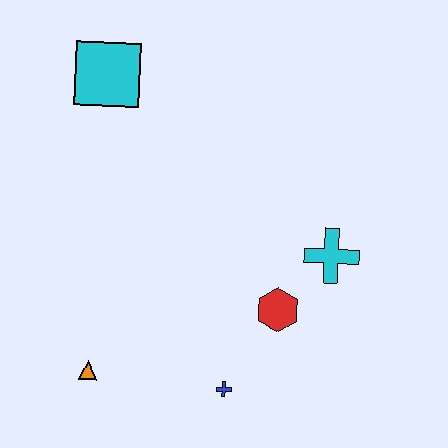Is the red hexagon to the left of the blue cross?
No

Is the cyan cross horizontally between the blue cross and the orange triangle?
No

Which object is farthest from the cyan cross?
The cyan square is farthest from the cyan cross.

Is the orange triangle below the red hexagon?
Yes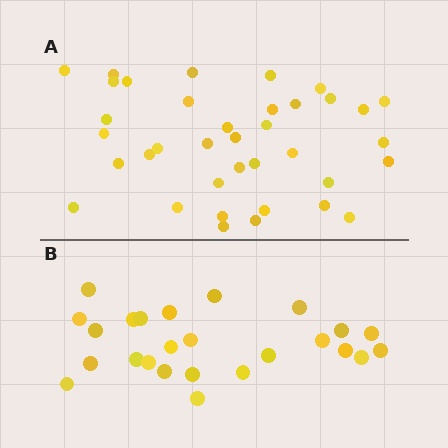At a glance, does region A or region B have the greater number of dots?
Region A (the top region) has more dots.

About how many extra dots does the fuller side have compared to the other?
Region A has roughly 12 or so more dots than region B.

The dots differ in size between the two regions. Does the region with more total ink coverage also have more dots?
No. Region B has more total ink coverage because its dots are larger, but region A actually contains more individual dots. Total area can be misleading — the number of items is what matters here.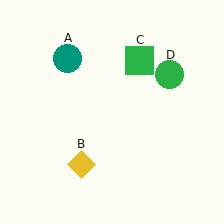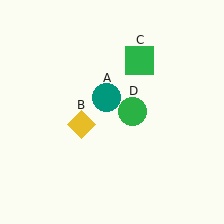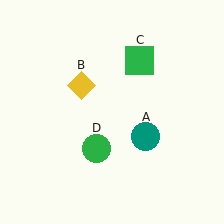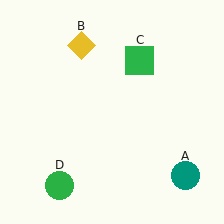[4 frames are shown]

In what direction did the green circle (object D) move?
The green circle (object D) moved down and to the left.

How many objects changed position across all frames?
3 objects changed position: teal circle (object A), yellow diamond (object B), green circle (object D).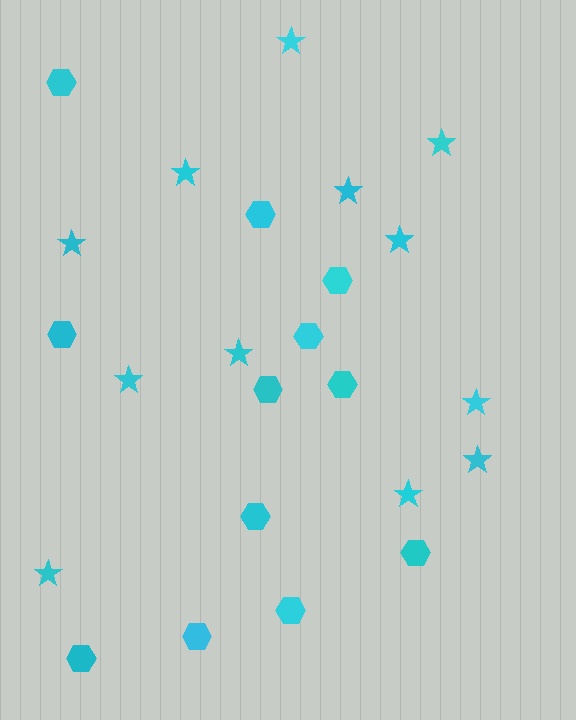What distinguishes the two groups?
There are 2 groups: one group of hexagons (12) and one group of stars (12).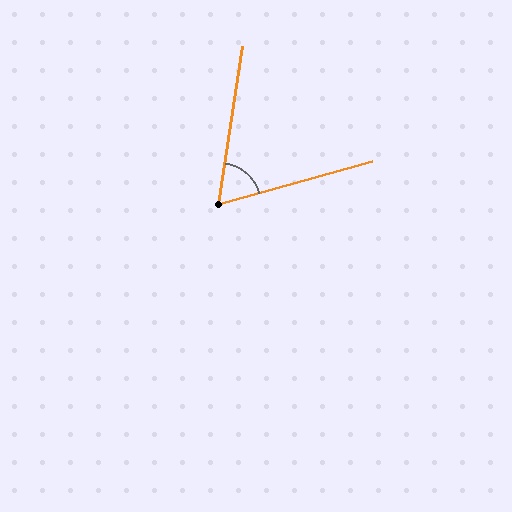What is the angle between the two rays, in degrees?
Approximately 66 degrees.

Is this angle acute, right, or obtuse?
It is acute.